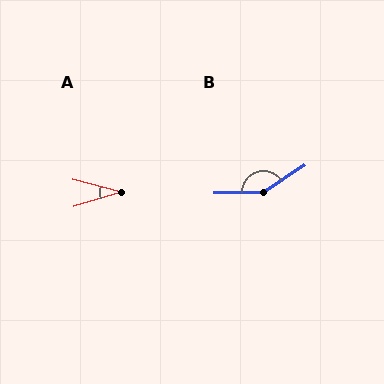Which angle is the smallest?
A, at approximately 31 degrees.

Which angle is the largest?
B, at approximately 147 degrees.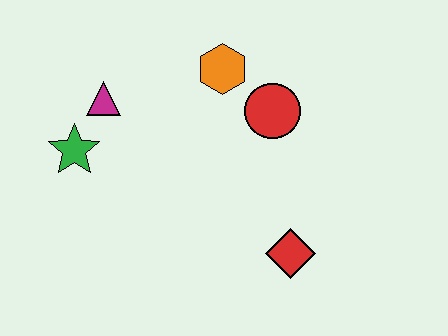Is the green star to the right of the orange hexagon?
No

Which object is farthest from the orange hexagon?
The red diamond is farthest from the orange hexagon.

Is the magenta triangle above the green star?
Yes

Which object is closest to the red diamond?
The red circle is closest to the red diamond.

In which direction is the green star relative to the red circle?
The green star is to the left of the red circle.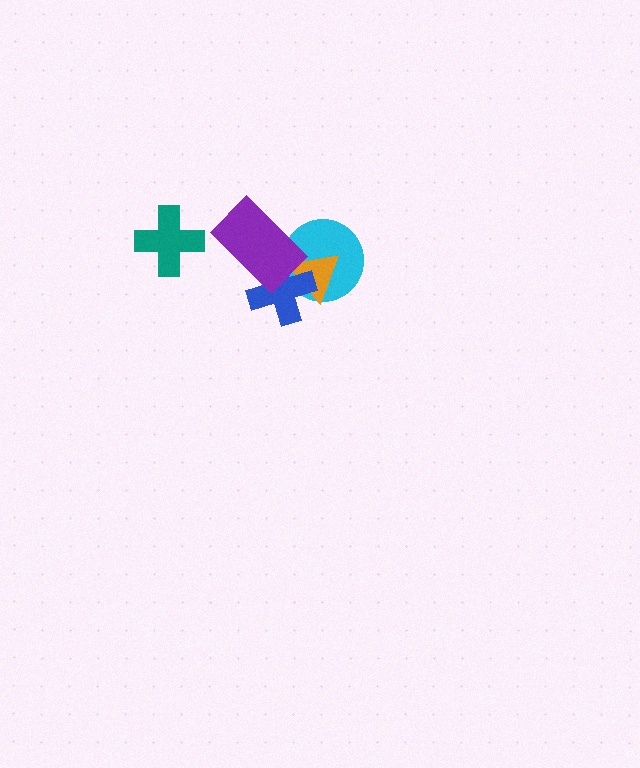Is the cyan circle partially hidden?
Yes, it is partially covered by another shape.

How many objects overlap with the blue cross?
3 objects overlap with the blue cross.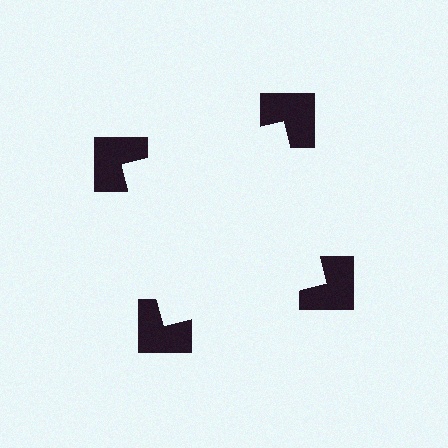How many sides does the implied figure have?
4 sides.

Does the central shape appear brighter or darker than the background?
It typically appears slightly brighter than the background, even though no actual brightness change is drawn.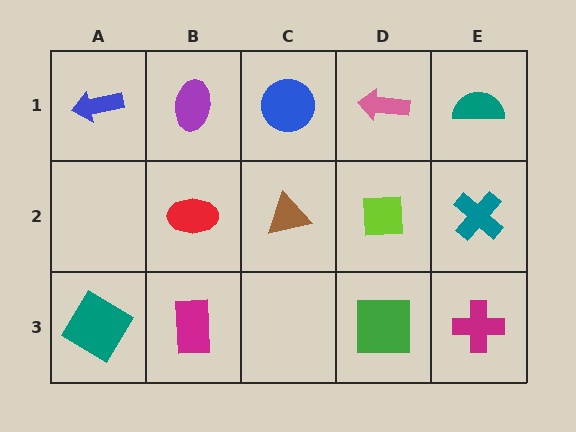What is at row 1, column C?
A blue circle.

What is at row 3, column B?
A magenta rectangle.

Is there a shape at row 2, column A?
No, that cell is empty.